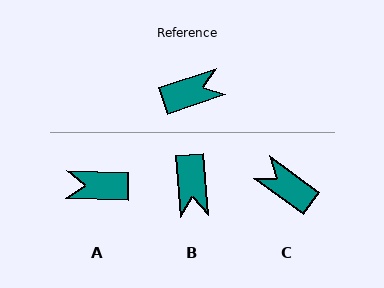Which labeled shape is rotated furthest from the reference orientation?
A, about 160 degrees away.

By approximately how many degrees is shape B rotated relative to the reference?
Approximately 104 degrees clockwise.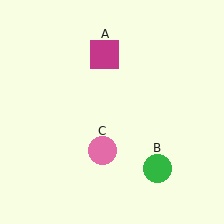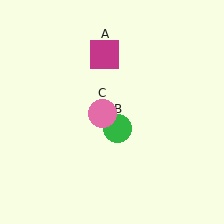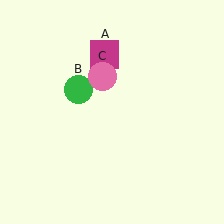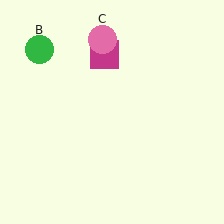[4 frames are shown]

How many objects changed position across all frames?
2 objects changed position: green circle (object B), pink circle (object C).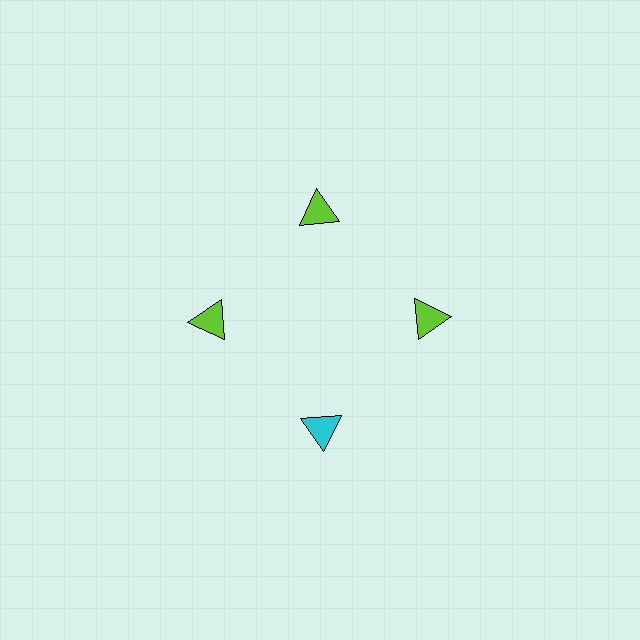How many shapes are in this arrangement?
There are 4 shapes arranged in a ring pattern.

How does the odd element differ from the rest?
It has a different color: cyan instead of lime.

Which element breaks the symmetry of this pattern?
The cyan triangle at roughly the 6 o'clock position breaks the symmetry. All other shapes are lime triangles.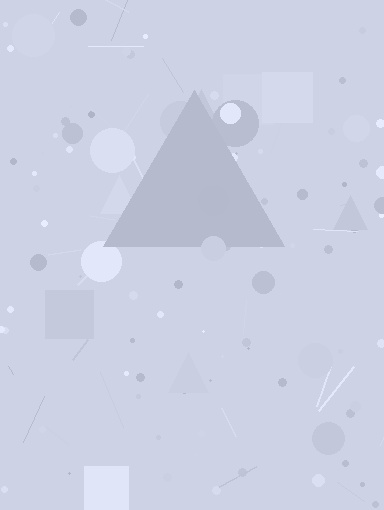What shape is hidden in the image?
A triangle is hidden in the image.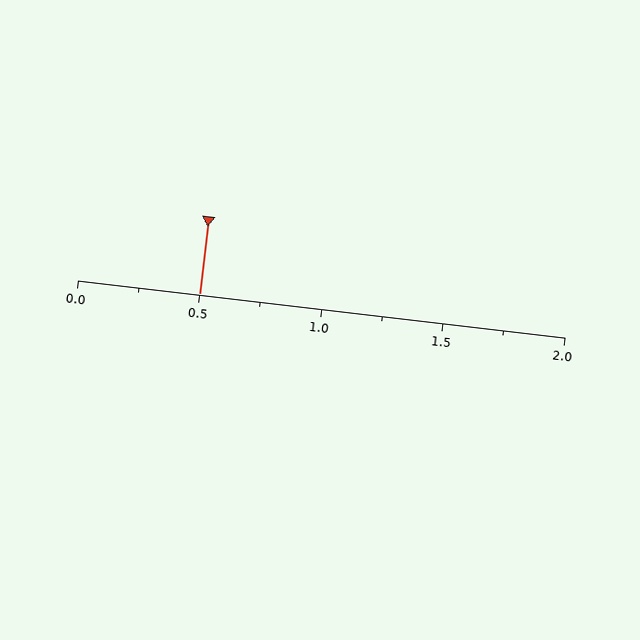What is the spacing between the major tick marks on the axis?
The major ticks are spaced 0.5 apart.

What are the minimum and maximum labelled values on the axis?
The axis runs from 0.0 to 2.0.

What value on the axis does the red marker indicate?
The marker indicates approximately 0.5.